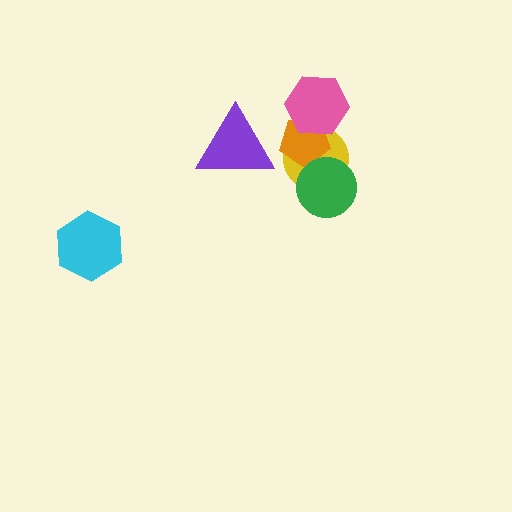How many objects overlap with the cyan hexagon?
0 objects overlap with the cyan hexagon.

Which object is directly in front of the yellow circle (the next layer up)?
The orange pentagon is directly in front of the yellow circle.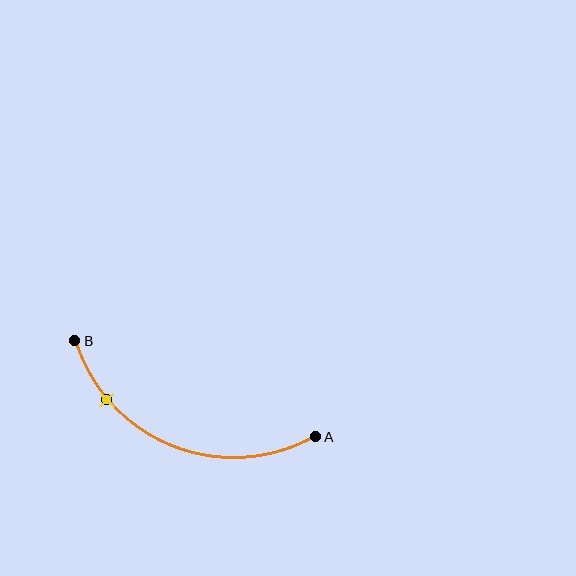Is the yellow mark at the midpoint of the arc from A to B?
No. The yellow mark lies on the arc but is closer to endpoint B. The arc midpoint would be at the point on the curve equidistant along the arc from both A and B.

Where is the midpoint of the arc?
The arc midpoint is the point on the curve farthest from the straight line joining A and B. It sits below that line.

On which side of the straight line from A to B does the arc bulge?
The arc bulges below the straight line connecting A and B.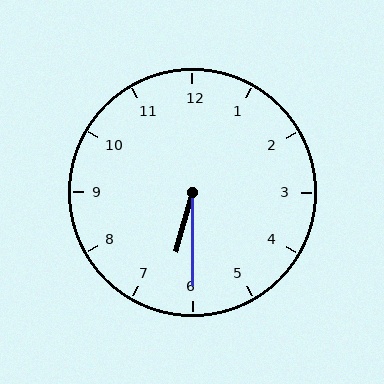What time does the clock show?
6:30.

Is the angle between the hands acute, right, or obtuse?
It is acute.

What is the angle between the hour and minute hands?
Approximately 15 degrees.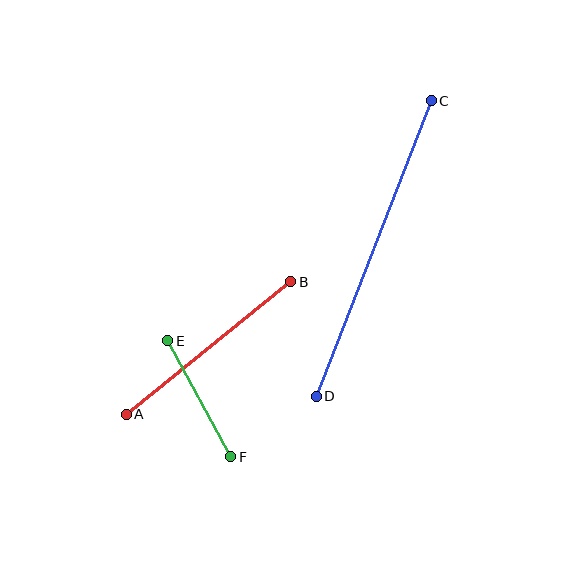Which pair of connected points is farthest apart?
Points C and D are farthest apart.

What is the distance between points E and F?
The distance is approximately 132 pixels.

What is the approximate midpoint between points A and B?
The midpoint is at approximately (209, 348) pixels.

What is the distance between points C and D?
The distance is approximately 317 pixels.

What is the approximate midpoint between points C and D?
The midpoint is at approximately (374, 248) pixels.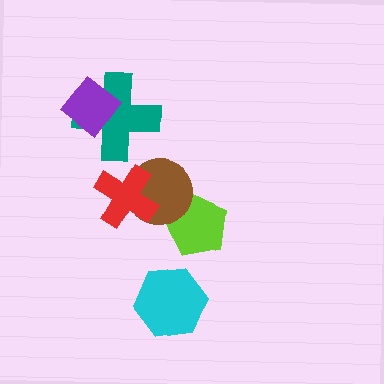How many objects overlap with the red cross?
1 object overlaps with the red cross.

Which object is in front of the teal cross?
The purple diamond is in front of the teal cross.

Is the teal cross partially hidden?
Yes, it is partially covered by another shape.